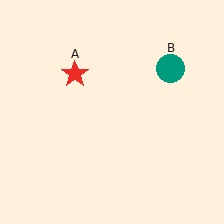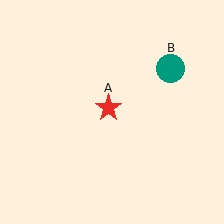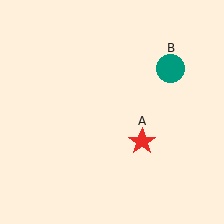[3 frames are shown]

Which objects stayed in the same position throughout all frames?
Teal circle (object B) remained stationary.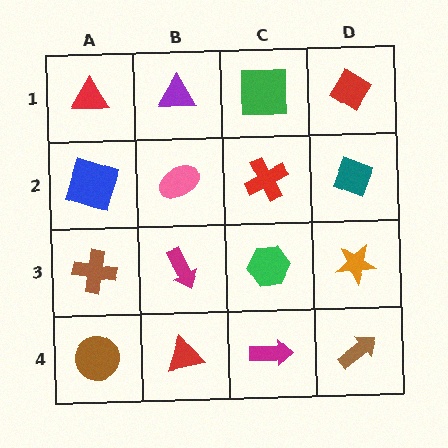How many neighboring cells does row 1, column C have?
3.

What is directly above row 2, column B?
A purple triangle.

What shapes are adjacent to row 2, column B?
A purple triangle (row 1, column B), a magenta arrow (row 3, column B), a blue square (row 2, column A), a red cross (row 2, column C).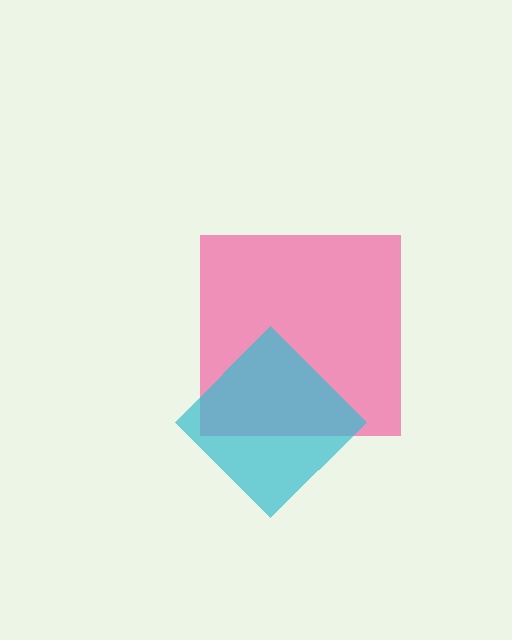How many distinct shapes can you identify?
There are 2 distinct shapes: a pink square, a cyan diamond.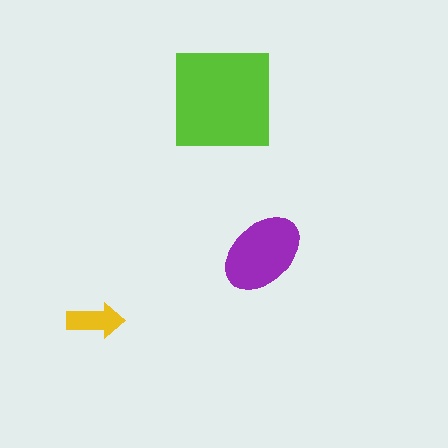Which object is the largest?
The lime square.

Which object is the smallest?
The yellow arrow.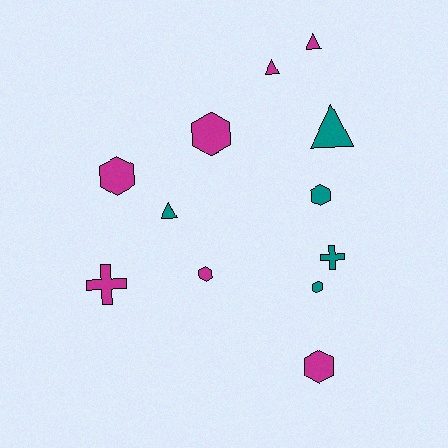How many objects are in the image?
There are 12 objects.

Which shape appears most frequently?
Hexagon, with 6 objects.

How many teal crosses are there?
There is 1 teal cross.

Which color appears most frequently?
Magenta, with 7 objects.